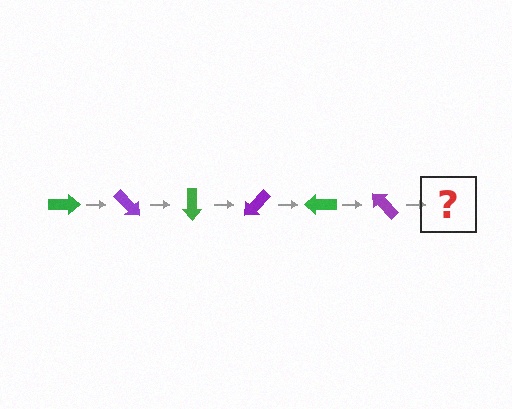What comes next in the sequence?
The next element should be a green arrow, rotated 270 degrees from the start.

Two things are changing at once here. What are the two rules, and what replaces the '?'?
The two rules are that it rotates 45 degrees each step and the color cycles through green and purple. The '?' should be a green arrow, rotated 270 degrees from the start.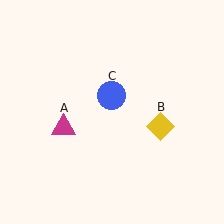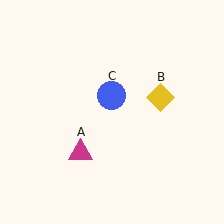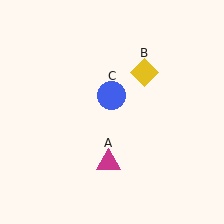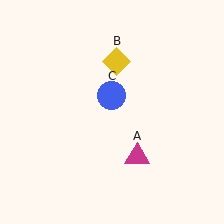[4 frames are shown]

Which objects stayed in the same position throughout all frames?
Blue circle (object C) remained stationary.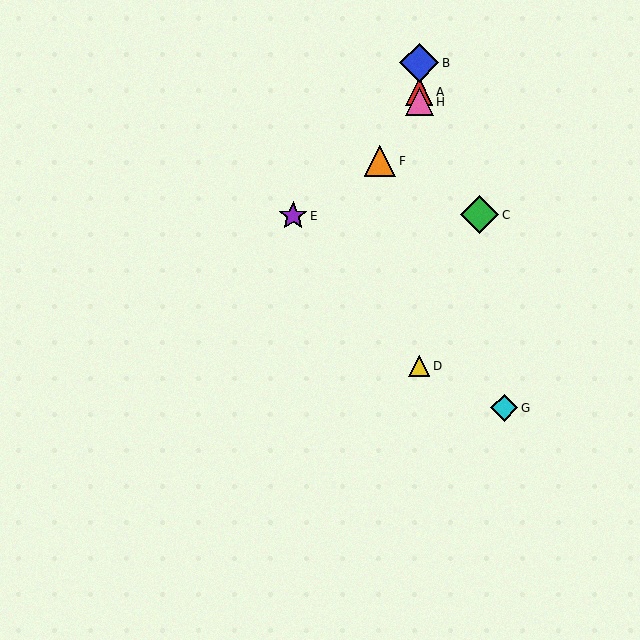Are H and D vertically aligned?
Yes, both are at x≈419.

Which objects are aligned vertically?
Objects A, B, D, H are aligned vertically.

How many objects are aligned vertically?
4 objects (A, B, D, H) are aligned vertically.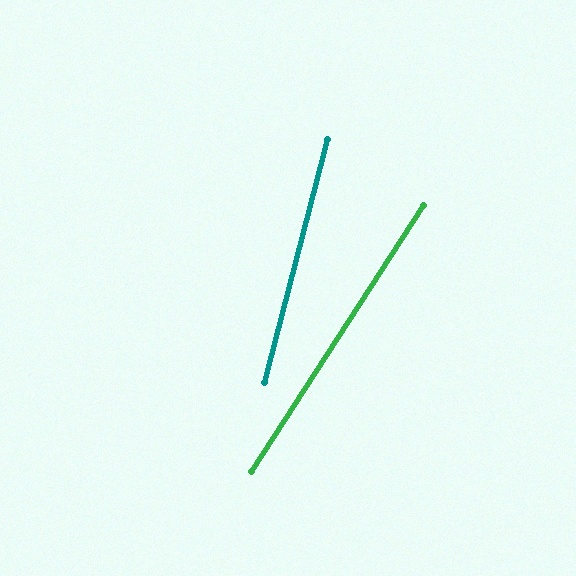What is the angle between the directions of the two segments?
Approximately 18 degrees.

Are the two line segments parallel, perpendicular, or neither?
Neither parallel nor perpendicular — they differ by about 18°.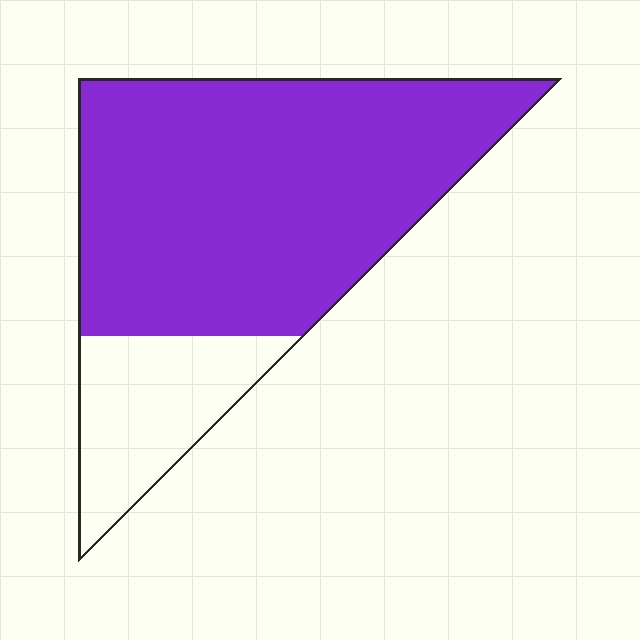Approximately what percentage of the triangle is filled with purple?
Approximately 80%.